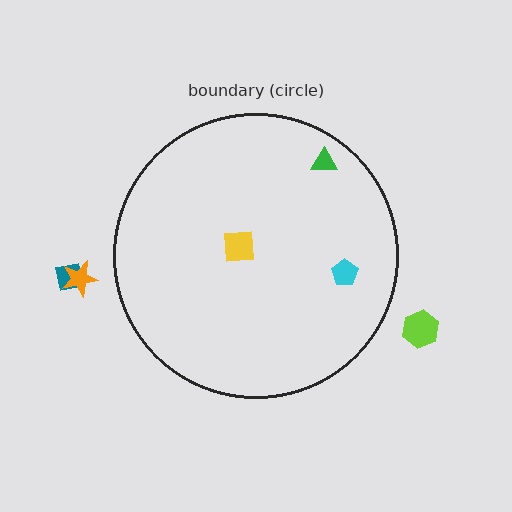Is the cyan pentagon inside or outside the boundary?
Inside.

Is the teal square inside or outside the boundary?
Outside.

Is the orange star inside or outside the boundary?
Outside.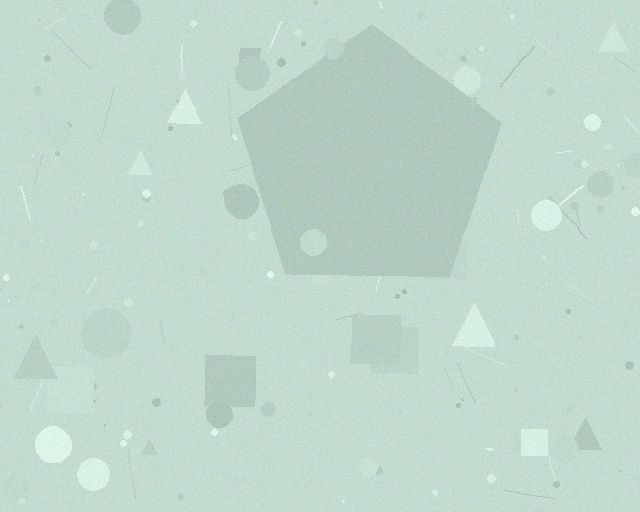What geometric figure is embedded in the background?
A pentagon is embedded in the background.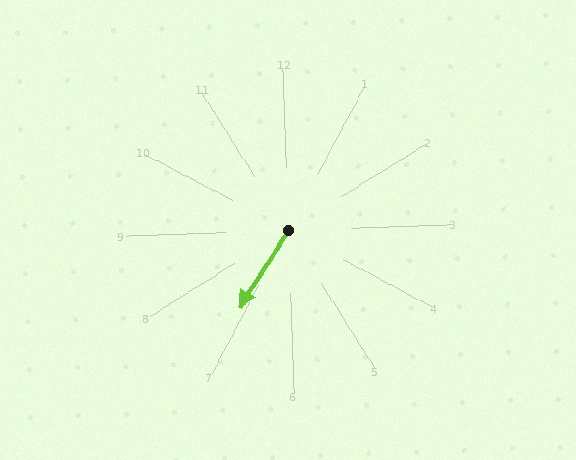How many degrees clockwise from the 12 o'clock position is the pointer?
Approximately 214 degrees.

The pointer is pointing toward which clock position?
Roughly 7 o'clock.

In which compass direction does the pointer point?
Southwest.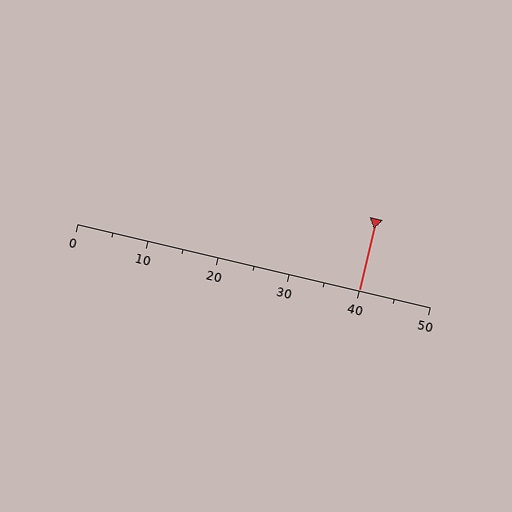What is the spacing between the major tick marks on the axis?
The major ticks are spaced 10 apart.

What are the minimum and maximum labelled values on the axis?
The axis runs from 0 to 50.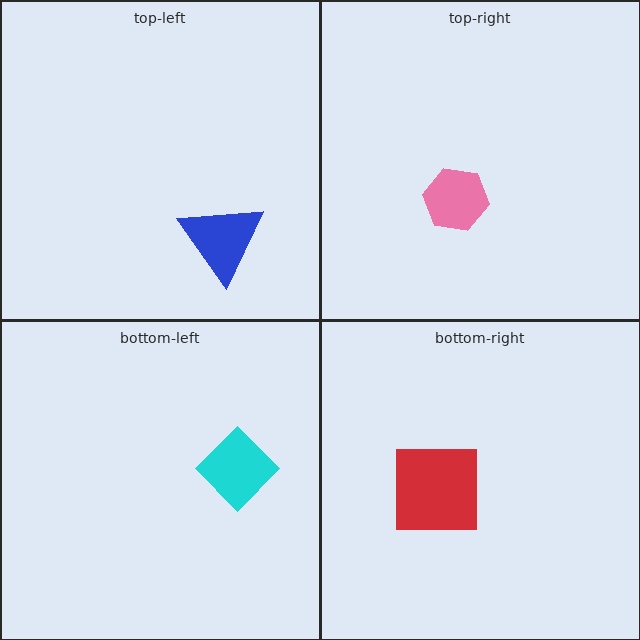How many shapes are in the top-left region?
1.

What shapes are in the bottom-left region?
The cyan diamond.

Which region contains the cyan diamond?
The bottom-left region.